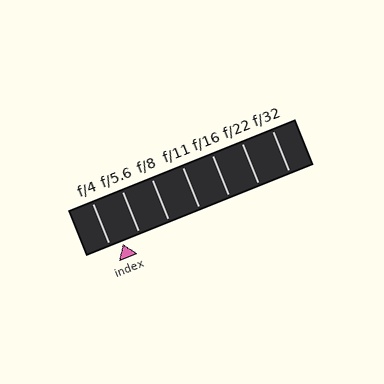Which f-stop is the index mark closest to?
The index mark is closest to f/4.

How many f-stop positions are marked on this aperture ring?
There are 7 f-stop positions marked.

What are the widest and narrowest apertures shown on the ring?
The widest aperture shown is f/4 and the narrowest is f/32.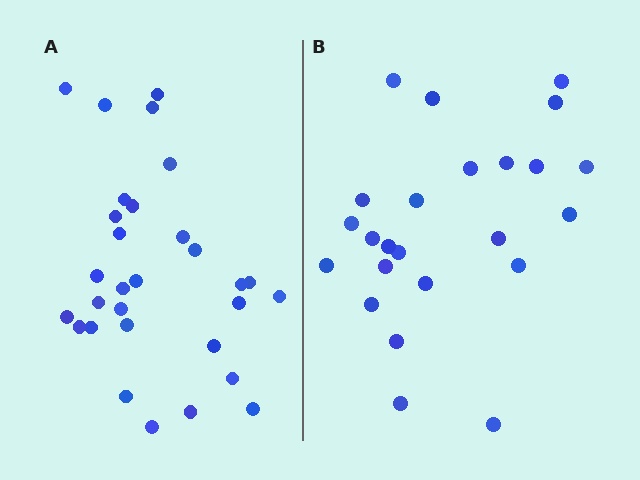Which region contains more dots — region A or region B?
Region A (the left region) has more dots.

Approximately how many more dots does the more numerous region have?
Region A has about 6 more dots than region B.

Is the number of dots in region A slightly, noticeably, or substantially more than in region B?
Region A has noticeably more, but not dramatically so. The ratio is roughly 1.2 to 1.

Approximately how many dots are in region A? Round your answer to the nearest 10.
About 30 dots.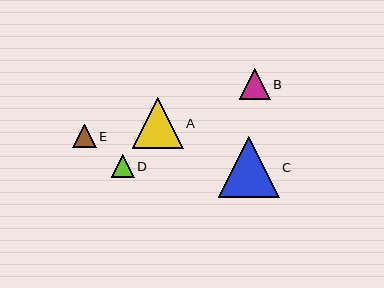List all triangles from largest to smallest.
From largest to smallest: C, A, B, E, D.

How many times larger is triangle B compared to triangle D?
Triangle B is approximately 1.3 times the size of triangle D.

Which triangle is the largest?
Triangle C is the largest with a size of approximately 61 pixels.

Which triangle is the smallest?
Triangle D is the smallest with a size of approximately 23 pixels.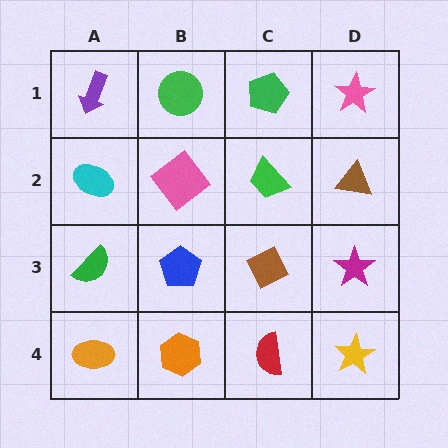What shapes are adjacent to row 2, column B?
A green circle (row 1, column B), a blue pentagon (row 3, column B), a cyan ellipse (row 2, column A), a green trapezoid (row 2, column C).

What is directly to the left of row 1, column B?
A purple arrow.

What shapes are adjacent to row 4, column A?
A green semicircle (row 3, column A), an orange hexagon (row 4, column B).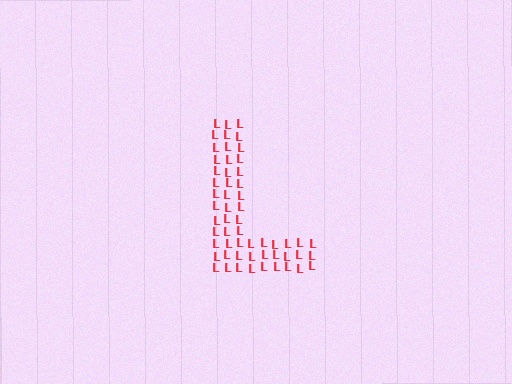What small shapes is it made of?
It is made of small letter L's.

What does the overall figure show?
The overall figure shows the letter L.